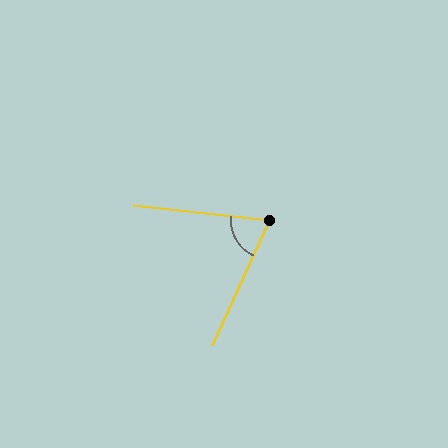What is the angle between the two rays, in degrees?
Approximately 72 degrees.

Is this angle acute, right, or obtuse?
It is acute.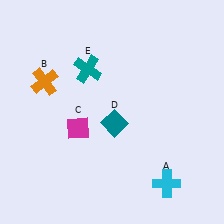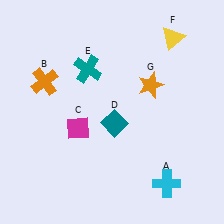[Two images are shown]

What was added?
A yellow triangle (F), an orange star (G) were added in Image 2.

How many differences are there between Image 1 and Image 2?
There are 2 differences between the two images.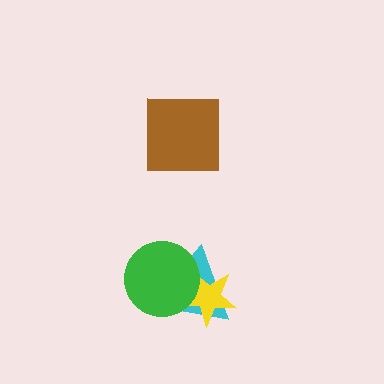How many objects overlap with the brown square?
0 objects overlap with the brown square.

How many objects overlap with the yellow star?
2 objects overlap with the yellow star.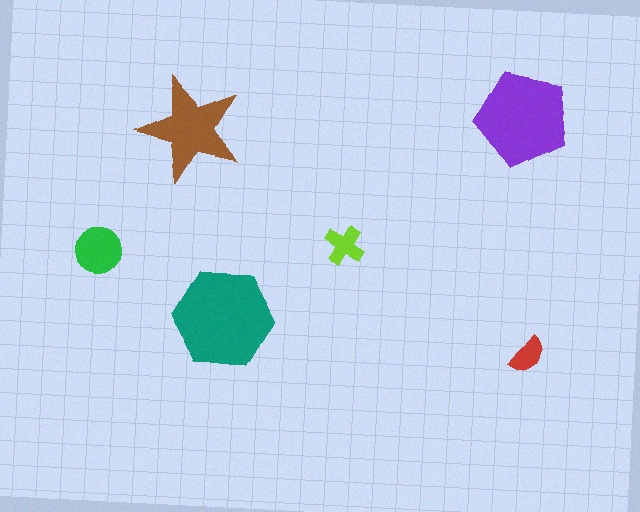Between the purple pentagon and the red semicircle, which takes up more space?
The purple pentagon.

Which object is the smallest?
The red semicircle.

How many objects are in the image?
There are 6 objects in the image.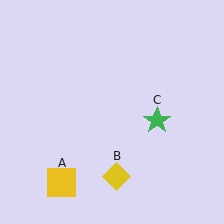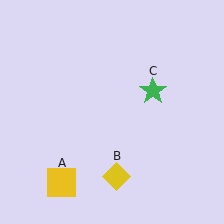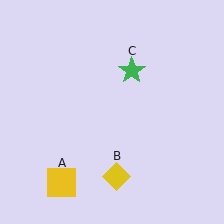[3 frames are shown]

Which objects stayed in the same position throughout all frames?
Yellow square (object A) and yellow diamond (object B) remained stationary.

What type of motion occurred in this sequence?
The green star (object C) rotated counterclockwise around the center of the scene.